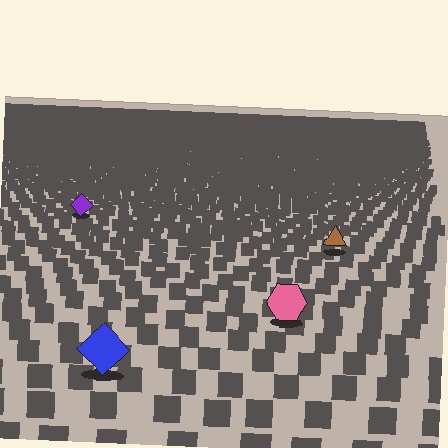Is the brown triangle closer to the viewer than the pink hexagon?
No. The pink hexagon is closer — you can tell from the texture gradient: the ground texture is coarser near it.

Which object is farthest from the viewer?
The purple diamond is farthest from the viewer. It appears smaller and the ground texture around it is denser.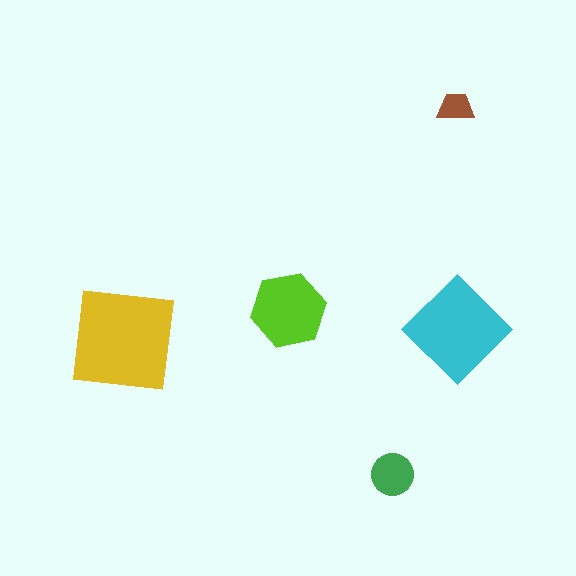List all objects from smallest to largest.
The brown trapezoid, the green circle, the lime hexagon, the cyan diamond, the yellow square.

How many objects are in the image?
There are 5 objects in the image.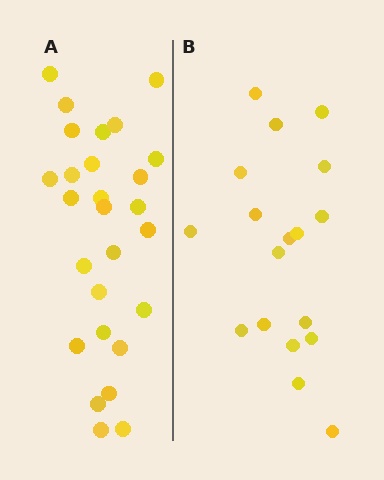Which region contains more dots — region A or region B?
Region A (the left region) has more dots.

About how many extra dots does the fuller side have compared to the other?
Region A has roughly 8 or so more dots than region B.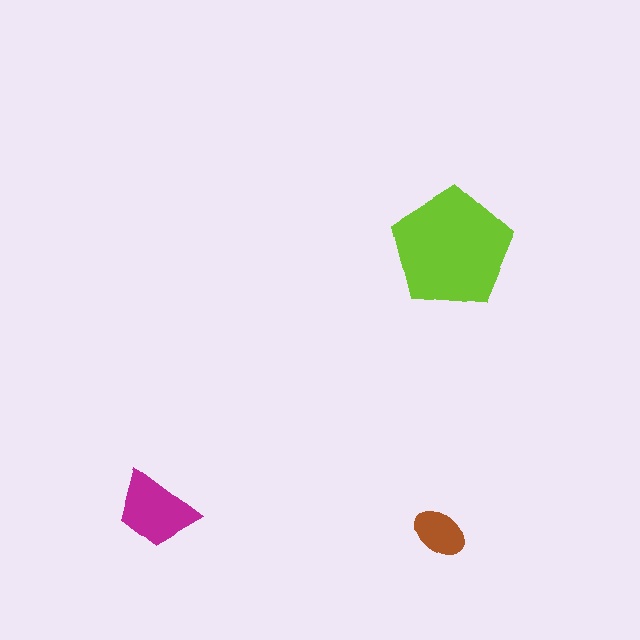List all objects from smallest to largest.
The brown ellipse, the magenta trapezoid, the lime pentagon.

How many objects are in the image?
There are 3 objects in the image.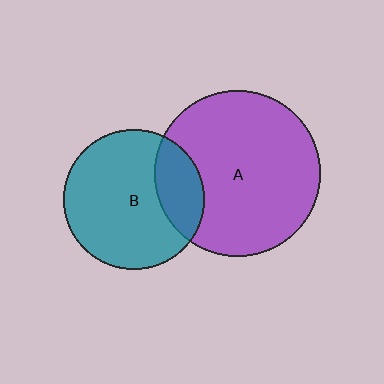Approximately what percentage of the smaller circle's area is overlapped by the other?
Approximately 25%.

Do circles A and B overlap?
Yes.